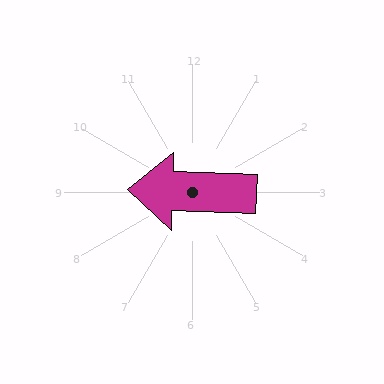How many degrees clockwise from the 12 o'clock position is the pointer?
Approximately 272 degrees.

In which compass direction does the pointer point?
West.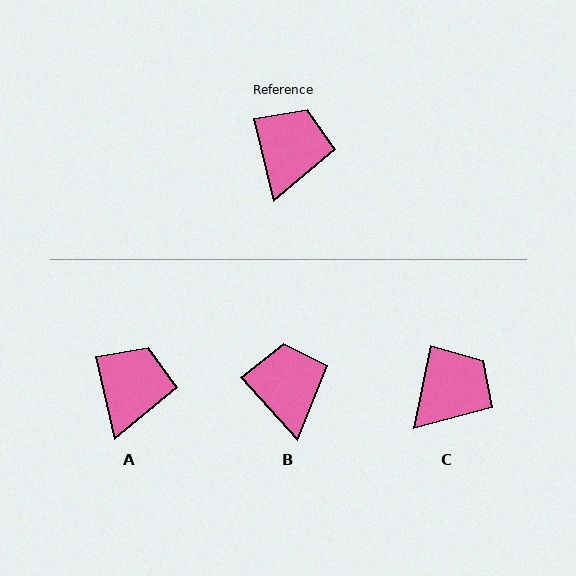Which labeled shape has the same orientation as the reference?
A.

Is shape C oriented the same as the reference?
No, it is off by about 24 degrees.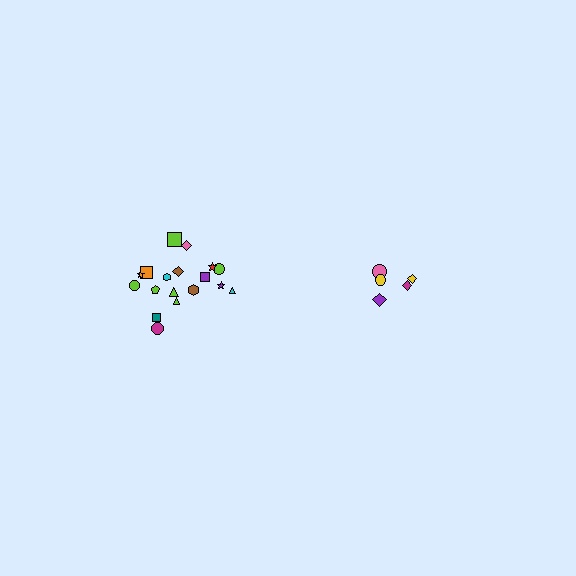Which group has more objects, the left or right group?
The left group.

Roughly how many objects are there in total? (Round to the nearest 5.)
Roughly 25 objects in total.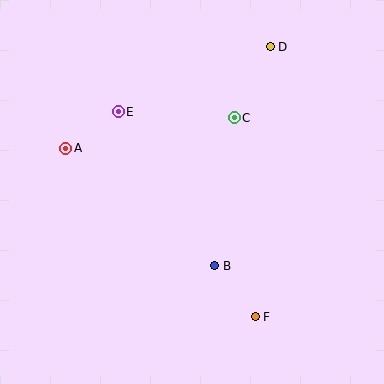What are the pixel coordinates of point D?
Point D is at (270, 47).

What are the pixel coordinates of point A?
Point A is at (66, 148).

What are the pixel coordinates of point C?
Point C is at (234, 118).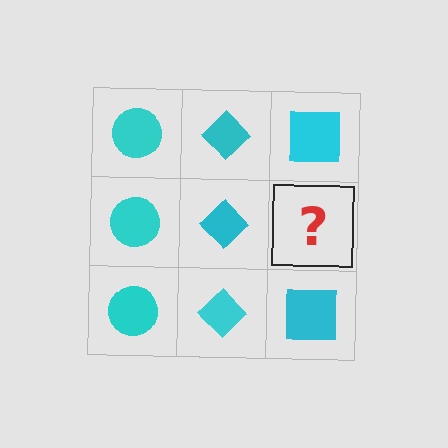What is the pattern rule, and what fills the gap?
The rule is that each column has a consistent shape. The gap should be filled with a cyan square.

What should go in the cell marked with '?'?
The missing cell should contain a cyan square.